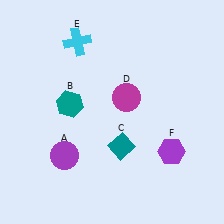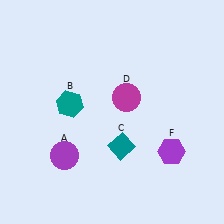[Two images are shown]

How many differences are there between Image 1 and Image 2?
There is 1 difference between the two images.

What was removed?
The cyan cross (E) was removed in Image 2.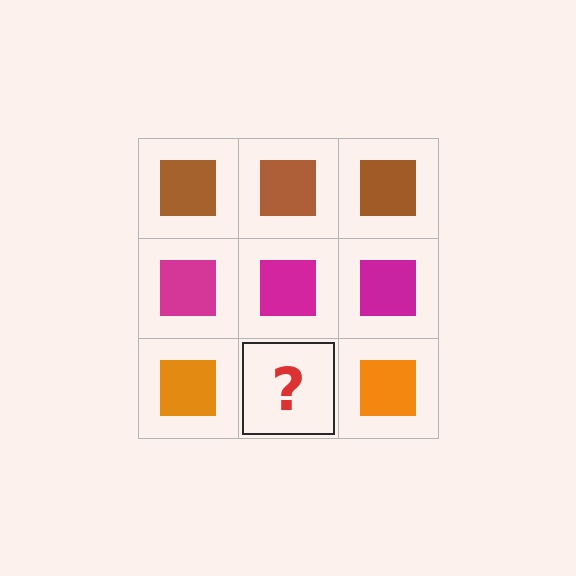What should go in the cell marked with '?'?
The missing cell should contain an orange square.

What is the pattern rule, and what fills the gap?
The rule is that each row has a consistent color. The gap should be filled with an orange square.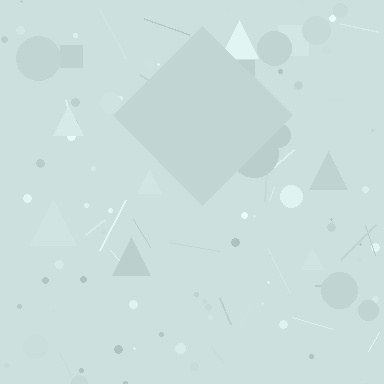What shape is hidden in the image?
A diamond is hidden in the image.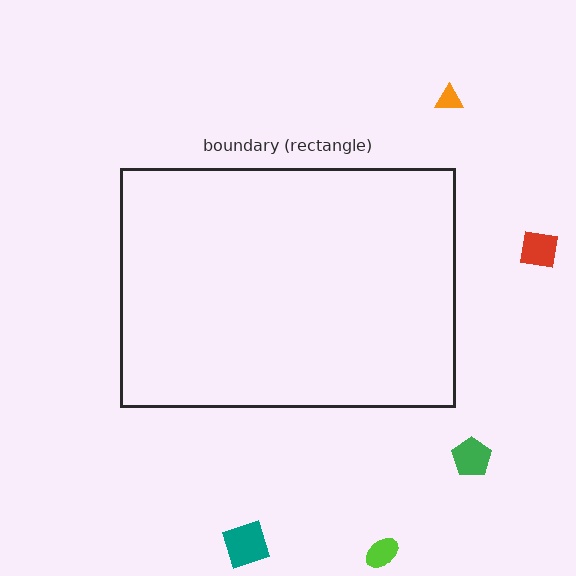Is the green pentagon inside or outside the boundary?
Outside.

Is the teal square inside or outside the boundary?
Outside.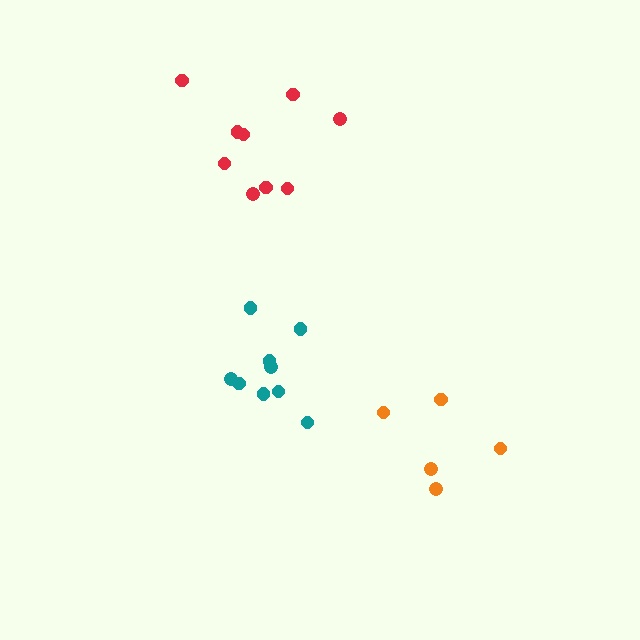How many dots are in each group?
Group 1: 9 dots, Group 2: 5 dots, Group 3: 9 dots (23 total).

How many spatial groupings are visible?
There are 3 spatial groupings.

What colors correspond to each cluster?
The clusters are colored: teal, orange, red.